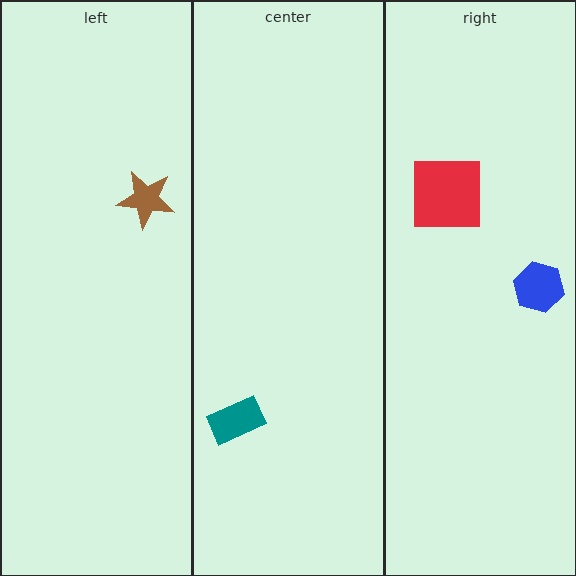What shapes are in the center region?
The teal rectangle.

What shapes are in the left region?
The brown star.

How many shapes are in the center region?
1.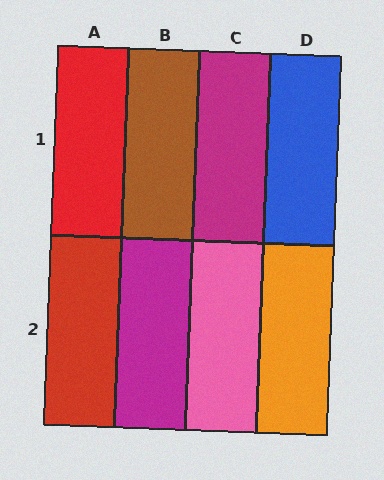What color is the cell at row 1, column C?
Magenta.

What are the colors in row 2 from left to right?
Red, magenta, pink, orange.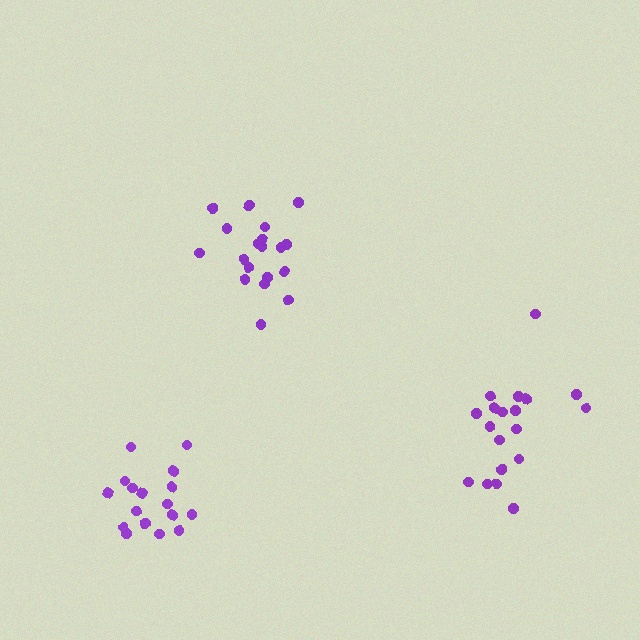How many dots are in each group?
Group 1: 19 dots, Group 2: 17 dots, Group 3: 19 dots (55 total).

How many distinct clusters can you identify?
There are 3 distinct clusters.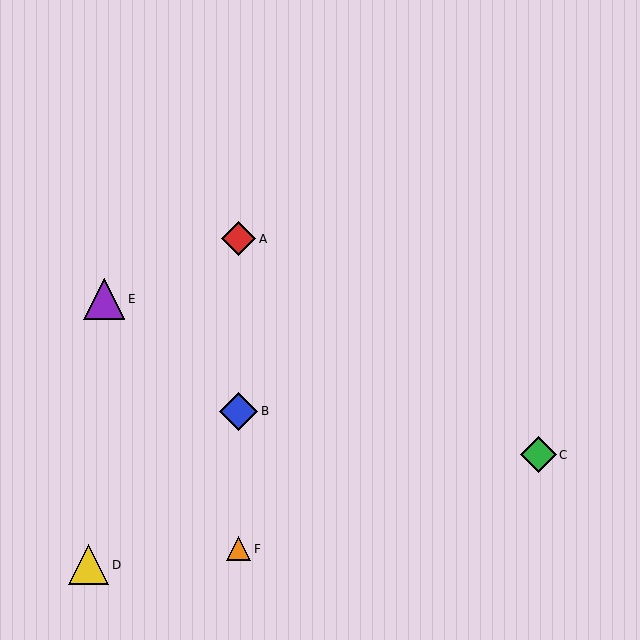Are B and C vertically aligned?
No, B is at x≈239 and C is at x≈538.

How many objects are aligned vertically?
3 objects (A, B, F) are aligned vertically.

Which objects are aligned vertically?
Objects A, B, F are aligned vertically.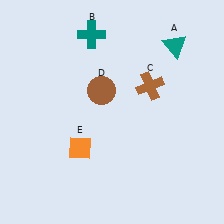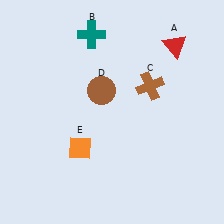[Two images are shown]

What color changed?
The triangle (A) changed from teal in Image 1 to red in Image 2.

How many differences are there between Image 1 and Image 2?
There is 1 difference between the two images.